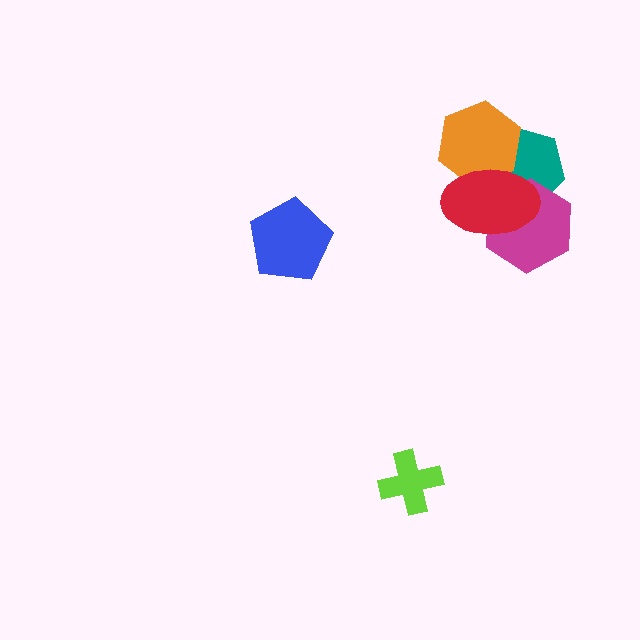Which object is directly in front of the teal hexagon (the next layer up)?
The orange hexagon is directly in front of the teal hexagon.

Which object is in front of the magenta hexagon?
The red ellipse is in front of the magenta hexagon.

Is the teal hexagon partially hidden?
Yes, it is partially covered by another shape.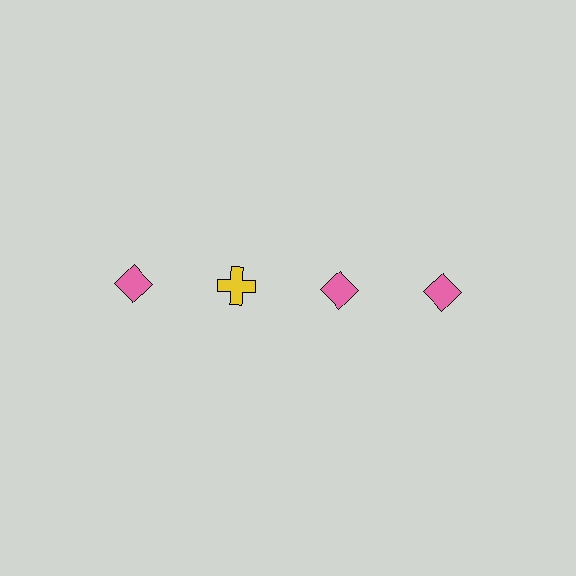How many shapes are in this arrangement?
There are 4 shapes arranged in a grid pattern.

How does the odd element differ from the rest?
It differs in both color (yellow instead of pink) and shape (cross instead of diamond).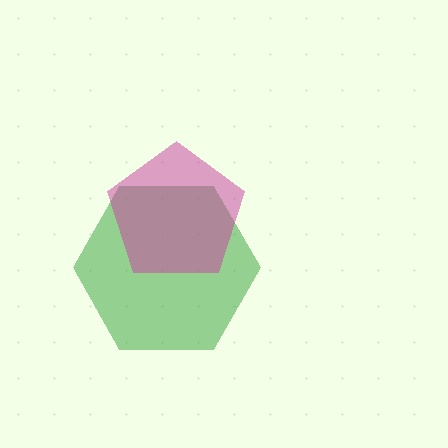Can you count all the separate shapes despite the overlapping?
Yes, there are 2 separate shapes.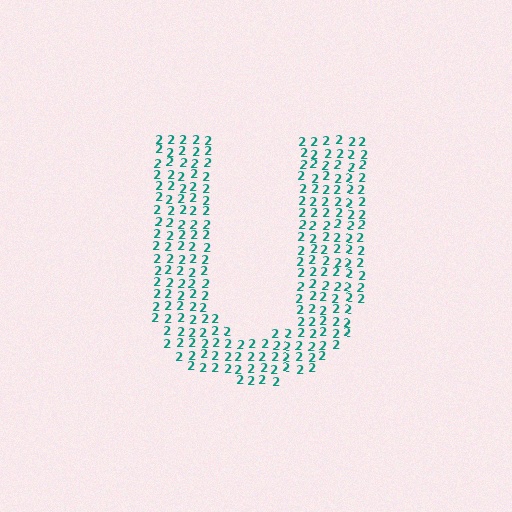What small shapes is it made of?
It is made of small digit 2's.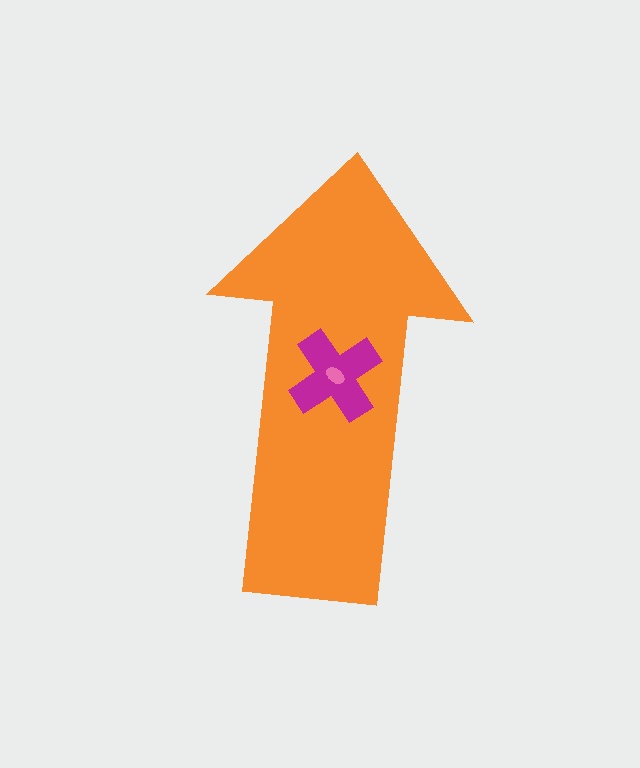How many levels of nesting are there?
3.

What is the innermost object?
The pink ellipse.